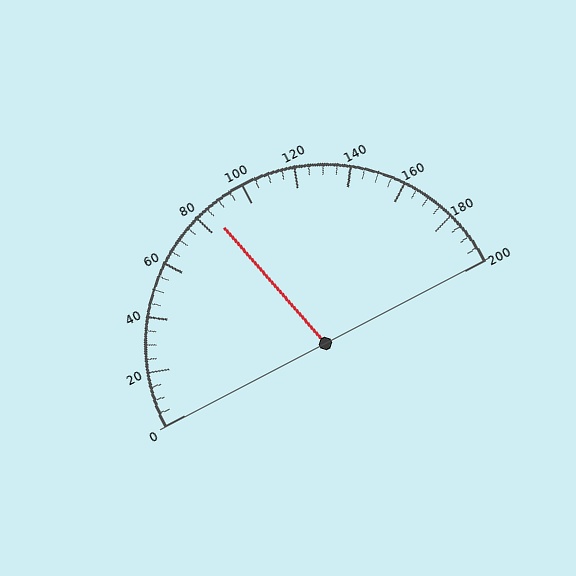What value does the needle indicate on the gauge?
The needle indicates approximately 85.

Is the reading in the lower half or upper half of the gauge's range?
The reading is in the lower half of the range (0 to 200).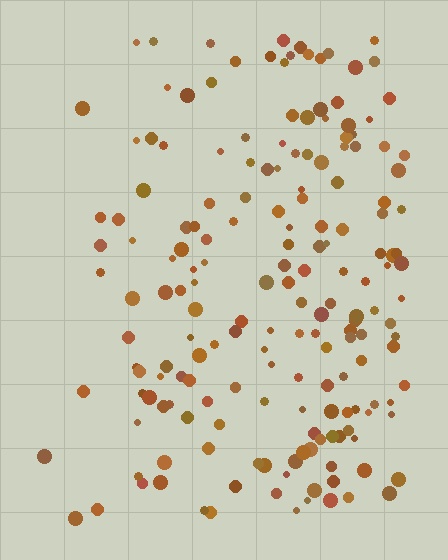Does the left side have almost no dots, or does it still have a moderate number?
Still a moderate number, just noticeably fewer than the right.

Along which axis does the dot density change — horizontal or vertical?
Horizontal.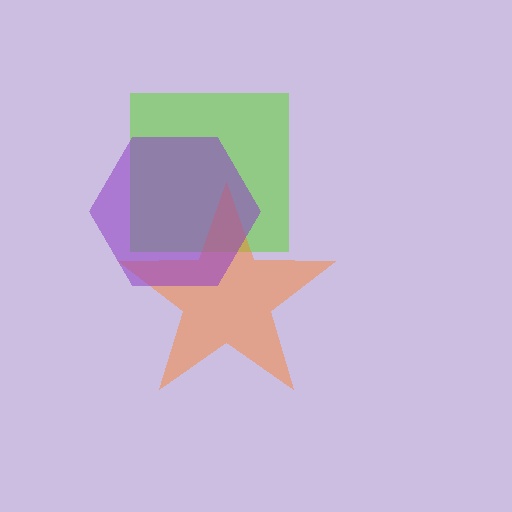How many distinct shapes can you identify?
There are 3 distinct shapes: a lime square, an orange star, a purple hexagon.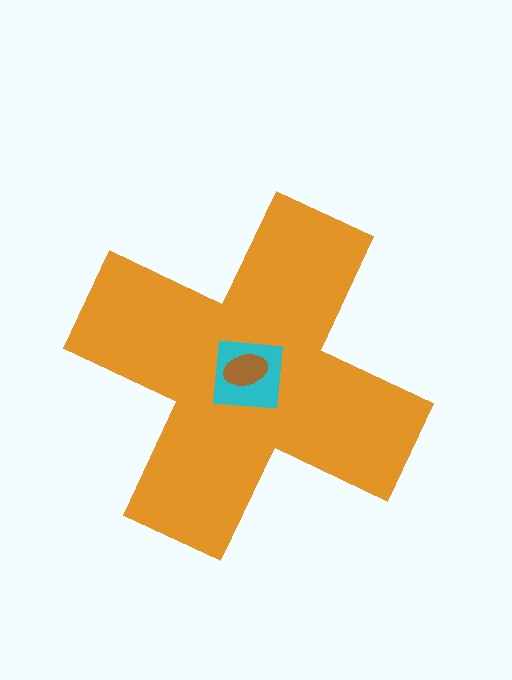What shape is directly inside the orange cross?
The cyan square.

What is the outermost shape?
The orange cross.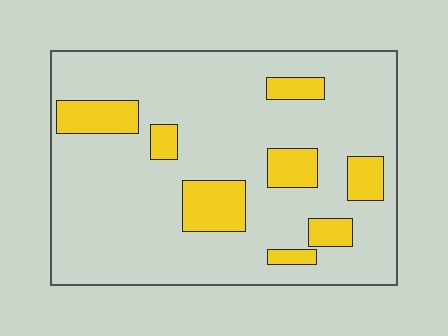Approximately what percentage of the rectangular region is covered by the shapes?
Approximately 15%.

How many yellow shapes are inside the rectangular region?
8.